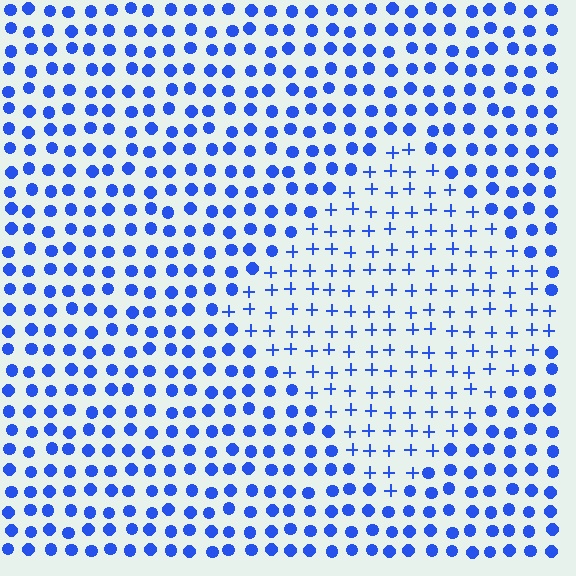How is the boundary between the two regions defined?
The boundary is defined by a change in element shape: plus signs inside vs. circles outside. All elements share the same color and spacing.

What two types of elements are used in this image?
The image uses plus signs inside the diamond region and circles outside it.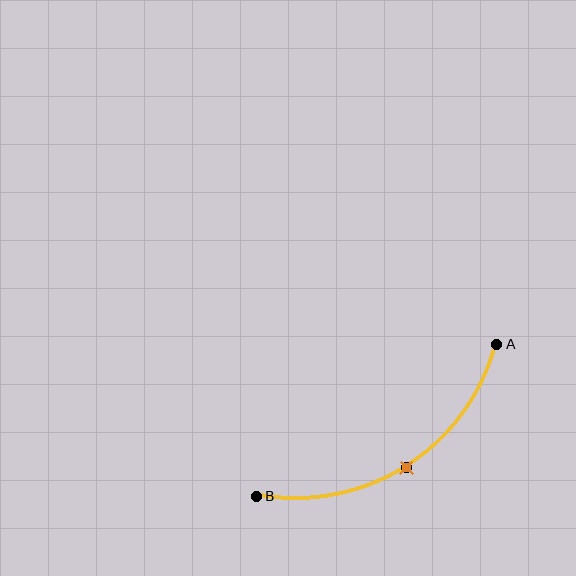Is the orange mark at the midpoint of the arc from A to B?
Yes. The orange mark lies on the arc at equal arc-length from both A and B — it is the arc midpoint.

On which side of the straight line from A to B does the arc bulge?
The arc bulges below the straight line connecting A and B.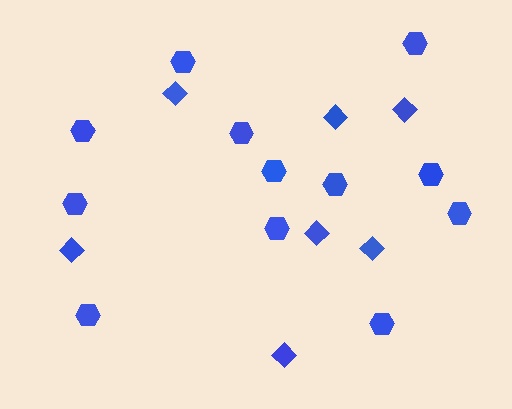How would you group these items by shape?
There are 2 groups: one group of hexagons (12) and one group of diamonds (7).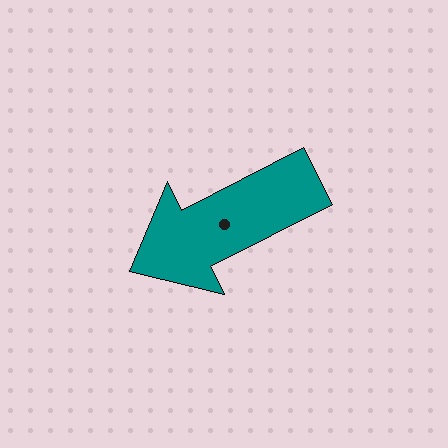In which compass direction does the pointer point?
Southwest.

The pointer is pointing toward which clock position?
Roughly 8 o'clock.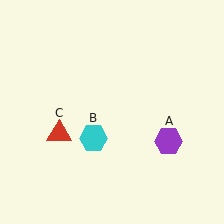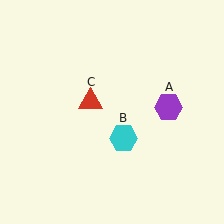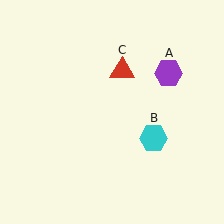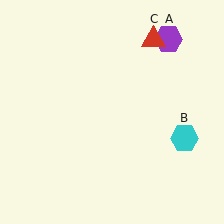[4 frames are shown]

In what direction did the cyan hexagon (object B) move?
The cyan hexagon (object B) moved right.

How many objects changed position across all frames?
3 objects changed position: purple hexagon (object A), cyan hexagon (object B), red triangle (object C).